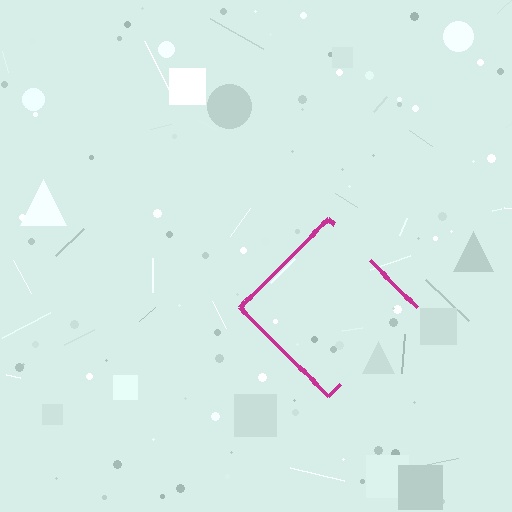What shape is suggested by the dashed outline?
The dashed outline suggests a diamond.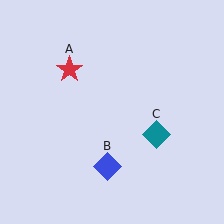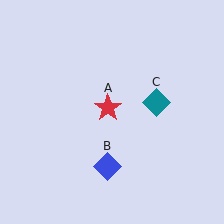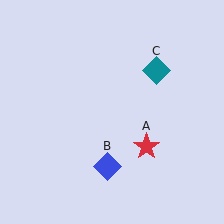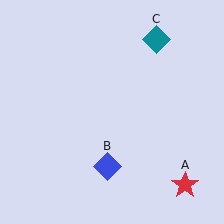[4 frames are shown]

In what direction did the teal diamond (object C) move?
The teal diamond (object C) moved up.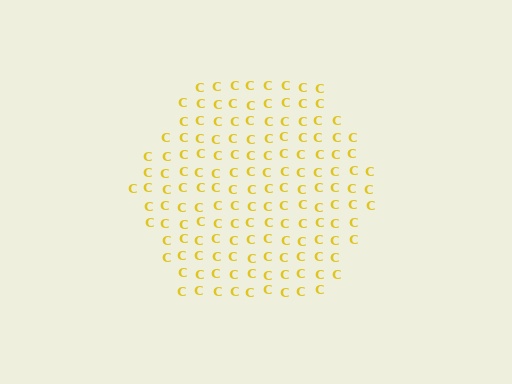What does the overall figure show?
The overall figure shows a hexagon.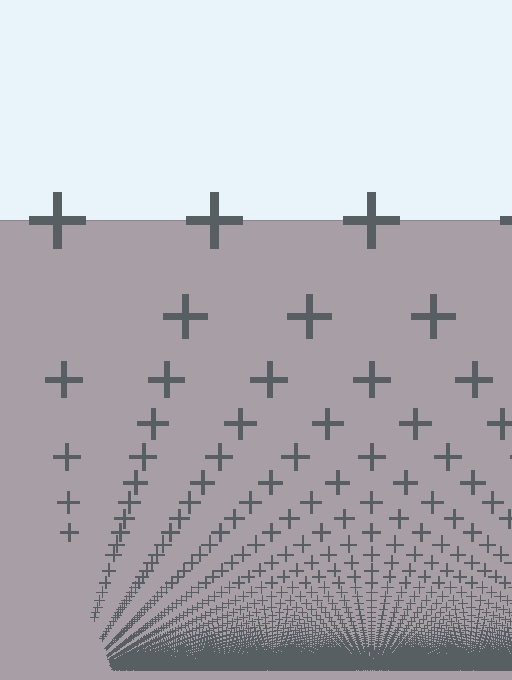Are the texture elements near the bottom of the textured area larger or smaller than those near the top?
Smaller. The gradient is inverted — elements near the bottom are smaller and denser.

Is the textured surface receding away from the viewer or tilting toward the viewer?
The surface appears to tilt toward the viewer. Texture elements get larger and sparser toward the top.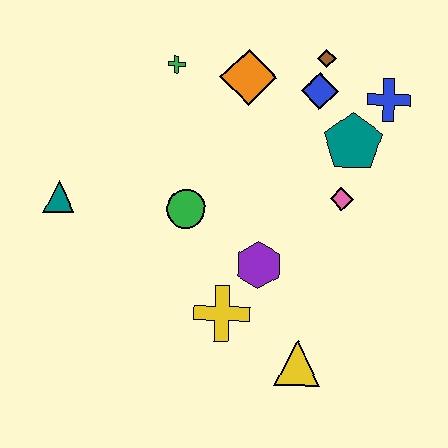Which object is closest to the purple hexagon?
The yellow cross is closest to the purple hexagon.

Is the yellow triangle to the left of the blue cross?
Yes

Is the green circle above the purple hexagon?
Yes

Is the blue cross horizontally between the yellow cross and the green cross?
No